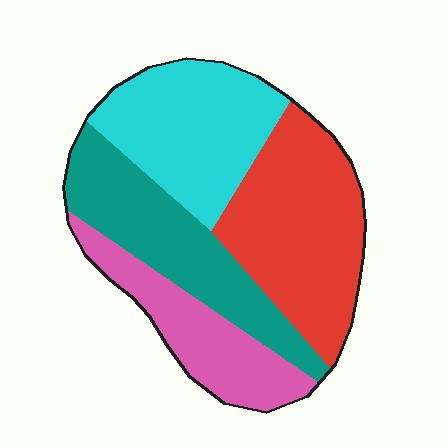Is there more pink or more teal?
Teal.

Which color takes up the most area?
Red, at roughly 30%.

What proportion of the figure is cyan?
Cyan takes up about one quarter (1/4) of the figure.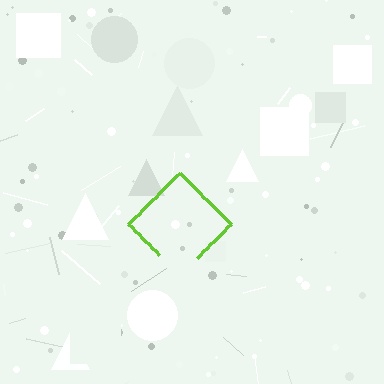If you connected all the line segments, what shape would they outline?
They would outline a diamond.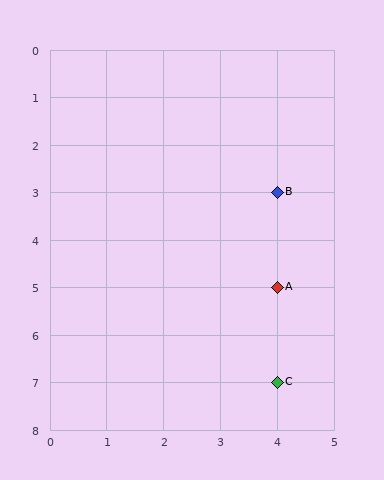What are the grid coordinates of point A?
Point A is at grid coordinates (4, 5).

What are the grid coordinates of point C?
Point C is at grid coordinates (4, 7).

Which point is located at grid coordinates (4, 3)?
Point B is at (4, 3).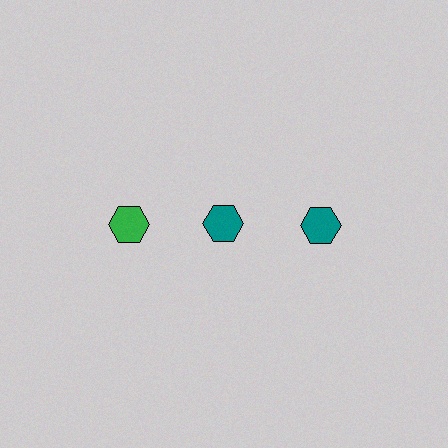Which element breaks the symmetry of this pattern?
The green hexagon in the top row, leftmost column breaks the symmetry. All other shapes are teal hexagons.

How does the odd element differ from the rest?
It has a different color: green instead of teal.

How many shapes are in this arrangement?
There are 3 shapes arranged in a grid pattern.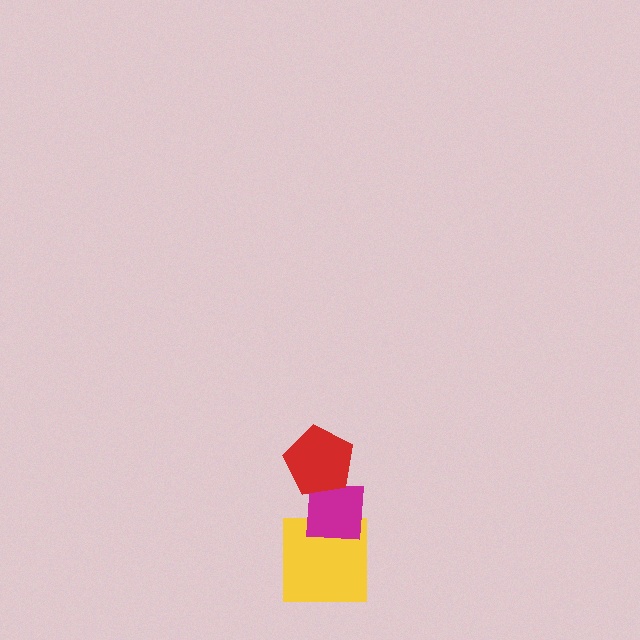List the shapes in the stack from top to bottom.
From top to bottom: the red pentagon, the magenta square, the yellow square.